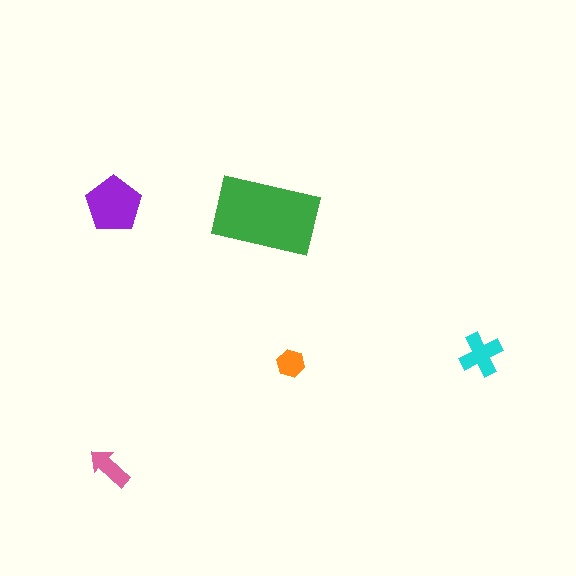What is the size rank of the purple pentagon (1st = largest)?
2nd.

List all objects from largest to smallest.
The green rectangle, the purple pentagon, the cyan cross, the pink arrow, the orange hexagon.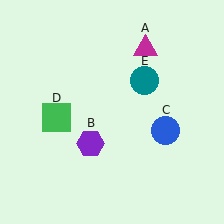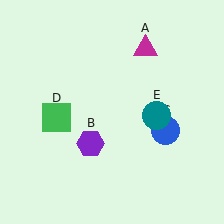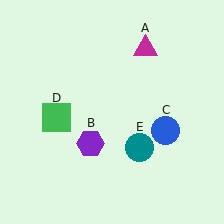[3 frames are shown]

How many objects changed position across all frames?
1 object changed position: teal circle (object E).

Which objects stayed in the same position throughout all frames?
Magenta triangle (object A) and purple hexagon (object B) and blue circle (object C) and green square (object D) remained stationary.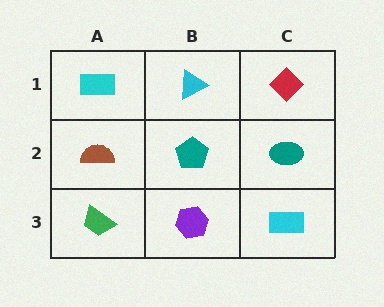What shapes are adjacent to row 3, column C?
A teal ellipse (row 2, column C), a purple hexagon (row 3, column B).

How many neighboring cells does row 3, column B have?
3.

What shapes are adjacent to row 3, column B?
A teal pentagon (row 2, column B), a green trapezoid (row 3, column A), a cyan rectangle (row 3, column C).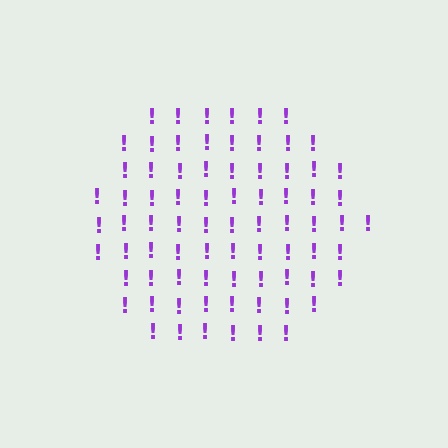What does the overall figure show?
The overall figure shows a hexagon.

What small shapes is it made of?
It is made of small exclamation marks.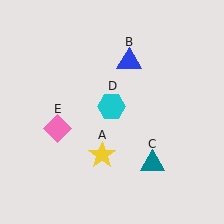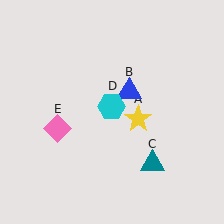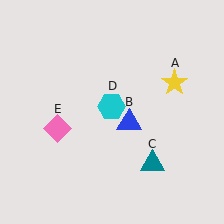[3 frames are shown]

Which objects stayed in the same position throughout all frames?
Teal triangle (object C) and cyan hexagon (object D) and pink diamond (object E) remained stationary.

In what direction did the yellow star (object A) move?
The yellow star (object A) moved up and to the right.